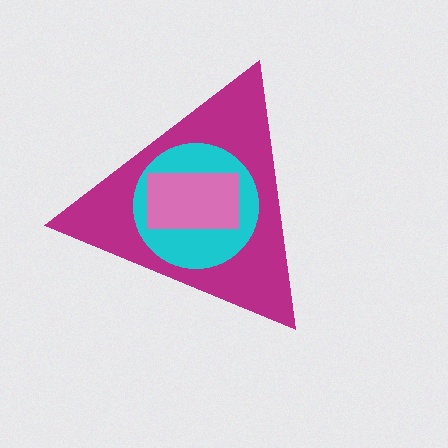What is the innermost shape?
The pink rectangle.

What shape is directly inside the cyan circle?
The pink rectangle.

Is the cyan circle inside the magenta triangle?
Yes.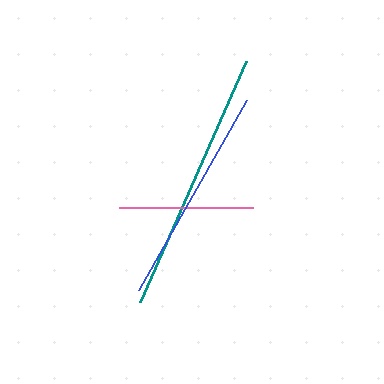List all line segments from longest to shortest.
From longest to shortest: teal, blue, pink.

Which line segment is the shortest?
The pink line is the shortest at approximately 134 pixels.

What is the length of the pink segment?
The pink segment is approximately 134 pixels long.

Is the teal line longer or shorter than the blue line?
The teal line is longer than the blue line.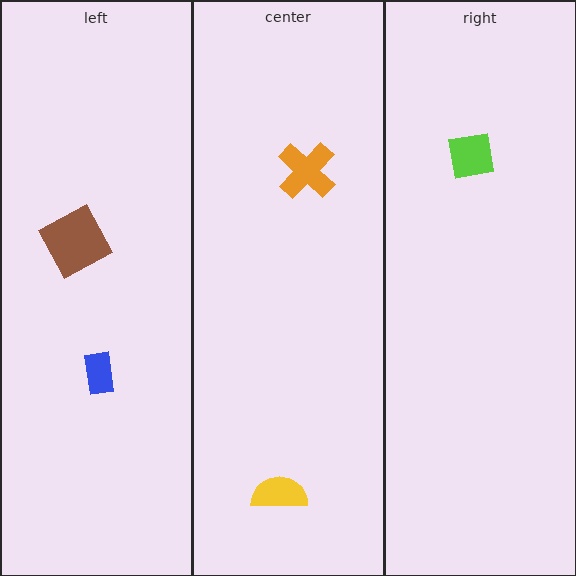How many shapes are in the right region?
1.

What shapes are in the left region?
The brown square, the blue rectangle.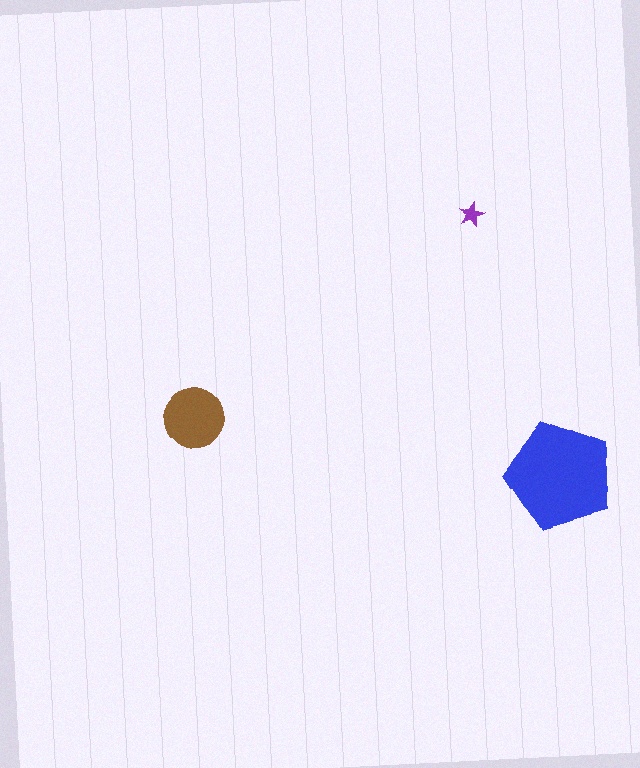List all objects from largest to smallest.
The blue pentagon, the brown circle, the purple star.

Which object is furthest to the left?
The brown circle is leftmost.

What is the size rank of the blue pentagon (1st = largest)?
1st.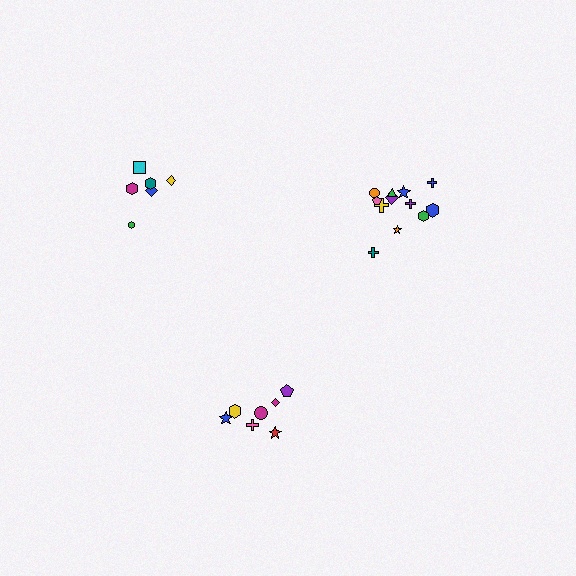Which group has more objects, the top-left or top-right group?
The top-right group.